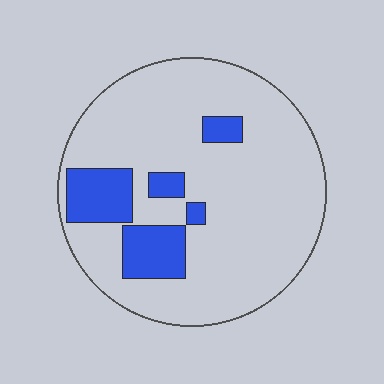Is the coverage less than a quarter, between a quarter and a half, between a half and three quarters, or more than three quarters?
Less than a quarter.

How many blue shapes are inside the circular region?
5.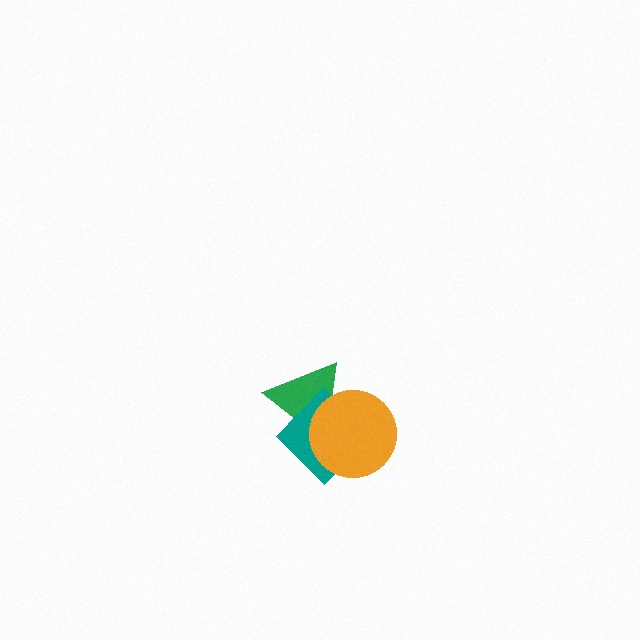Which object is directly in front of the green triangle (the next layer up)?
The teal diamond is directly in front of the green triangle.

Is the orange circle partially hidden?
No, no other shape covers it.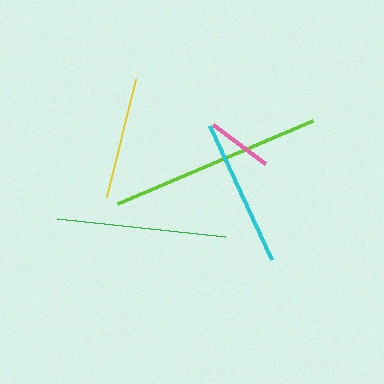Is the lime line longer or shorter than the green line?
The lime line is longer than the green line.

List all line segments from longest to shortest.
From longest to shortest: lime, green, cyan, yellow, pink.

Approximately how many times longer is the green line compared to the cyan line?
The green line is approximately 1.1 times the length of the cyan line.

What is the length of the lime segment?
The lime segment is approximately 212 pixels long.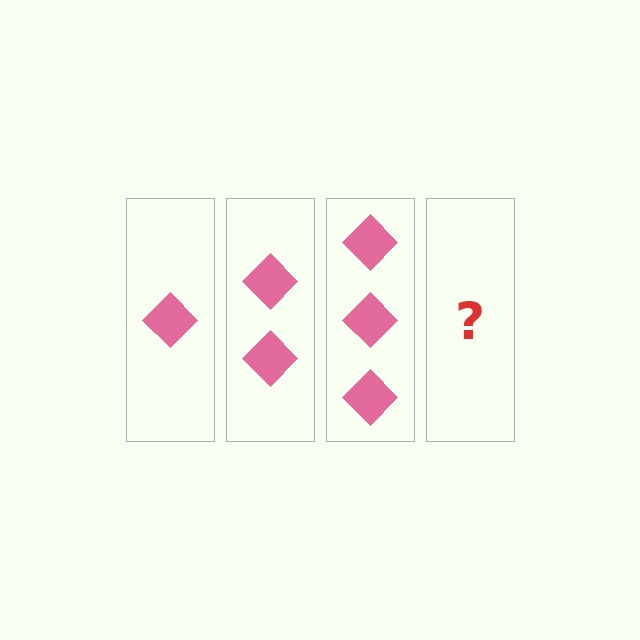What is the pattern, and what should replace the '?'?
The pattern is that each step adds one more diamond. The '?' should be 4 diamonds.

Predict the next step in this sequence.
The next step is 4 diamonds.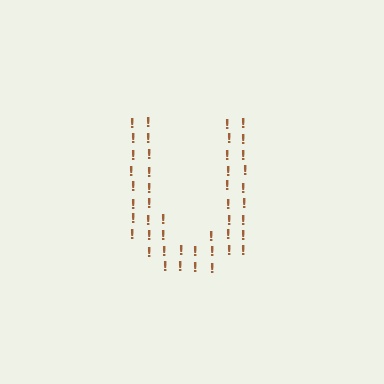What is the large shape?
The large shape is the letter U.